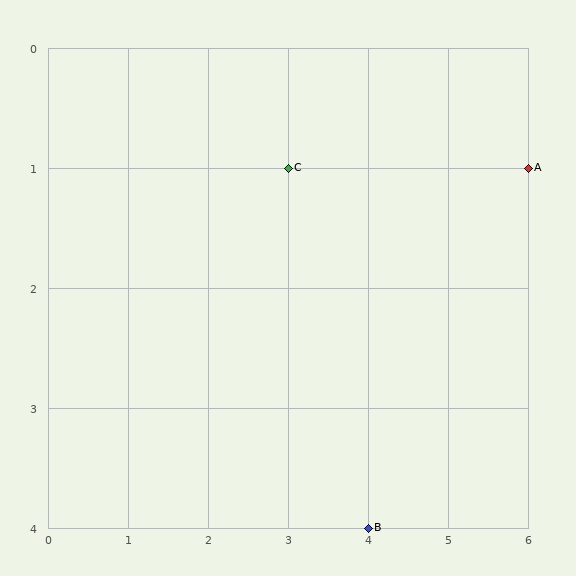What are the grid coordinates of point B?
Point B is at grid coordinates (4, 4).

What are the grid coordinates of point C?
Point C is at grid coordinates (3, 1).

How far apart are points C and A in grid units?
Points C and A are 3 columns apart.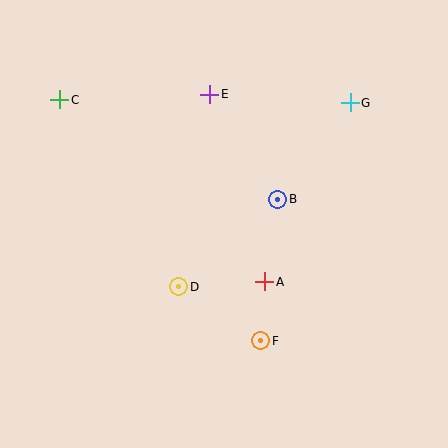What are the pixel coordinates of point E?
Point E is at (210, 94).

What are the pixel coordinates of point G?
Point G is at (350, 103).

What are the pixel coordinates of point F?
Point F is at (261, 341).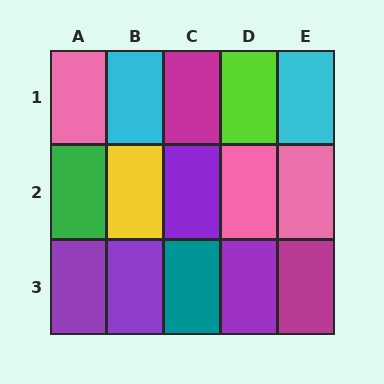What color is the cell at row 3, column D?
Purple.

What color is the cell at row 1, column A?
Pink.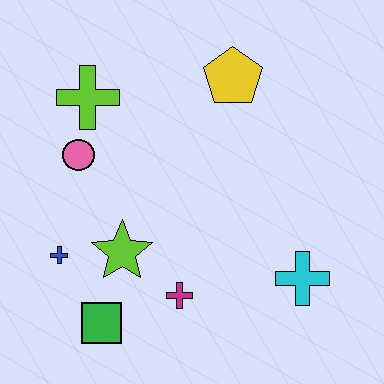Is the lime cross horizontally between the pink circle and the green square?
Yes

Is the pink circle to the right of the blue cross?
Yes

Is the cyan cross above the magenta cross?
Yes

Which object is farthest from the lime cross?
The cyan cross is farthest from the lime cross.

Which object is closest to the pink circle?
The lime cross is closest to the pink circle.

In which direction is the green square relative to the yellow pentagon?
The green square is below the yellow pentagon.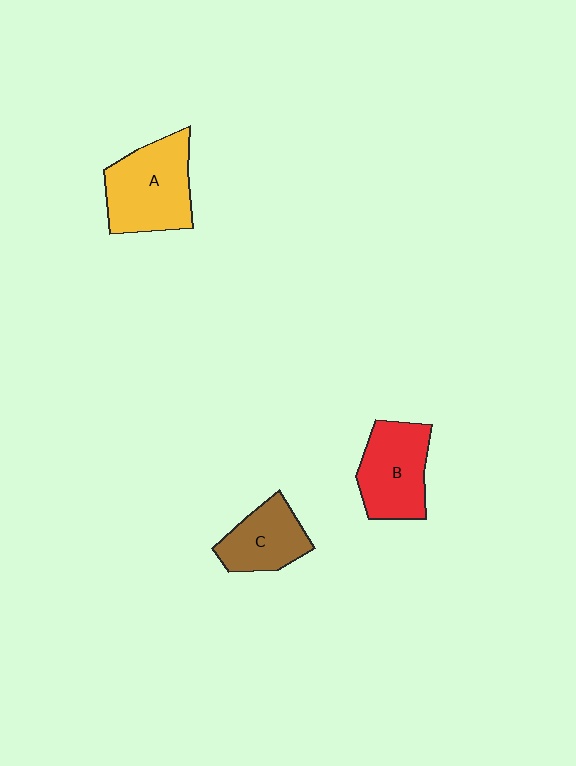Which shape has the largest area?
Shape A (yellow).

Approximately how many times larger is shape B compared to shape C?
Approximately 1.3 times.